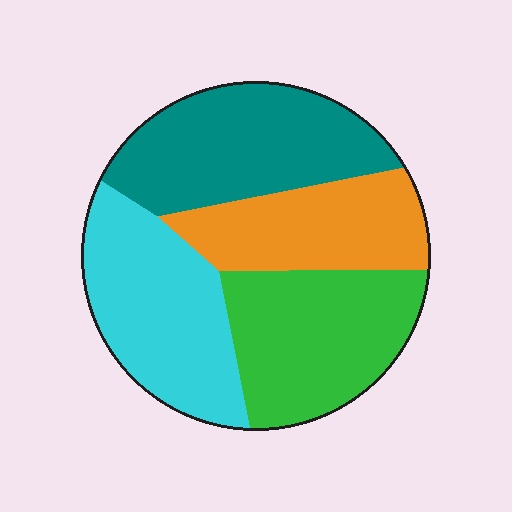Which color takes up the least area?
Orange, at roughly 20%.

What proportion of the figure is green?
Green covers 26% of the figure.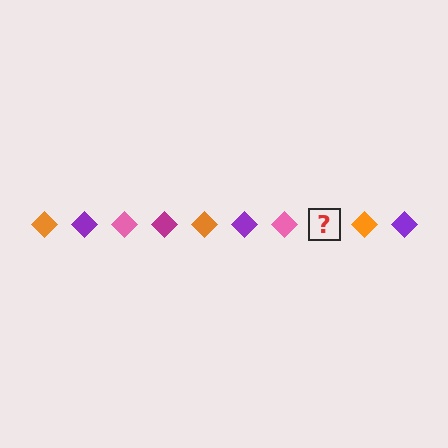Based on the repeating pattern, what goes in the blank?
The blank should be a magenta diamond.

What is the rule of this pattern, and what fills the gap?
The rule is that the pattern cycles through orange, purple, pink, magenta diamonds. The gap should be filled with a magenta diamond.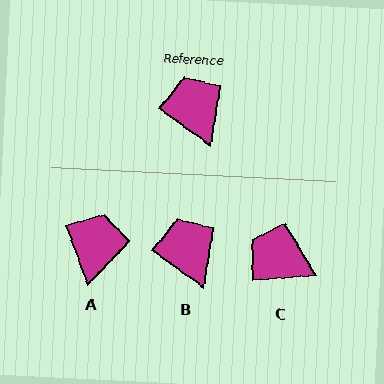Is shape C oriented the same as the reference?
No, it is off by about 40 degrees.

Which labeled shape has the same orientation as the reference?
B.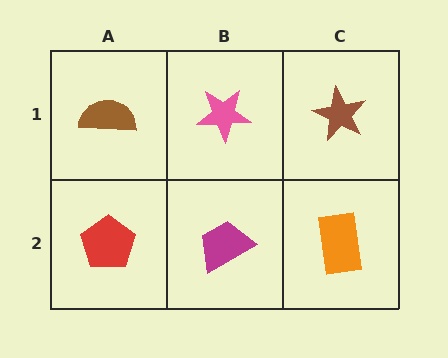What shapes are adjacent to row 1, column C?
An orange rectangle (row 2, column C), a pink star (row 1, column B).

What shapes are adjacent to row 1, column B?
A magenta trapezoid (row 2, column B), a brown semicircle (row 1, column A), a brown star (row 1, column C).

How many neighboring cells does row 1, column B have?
3.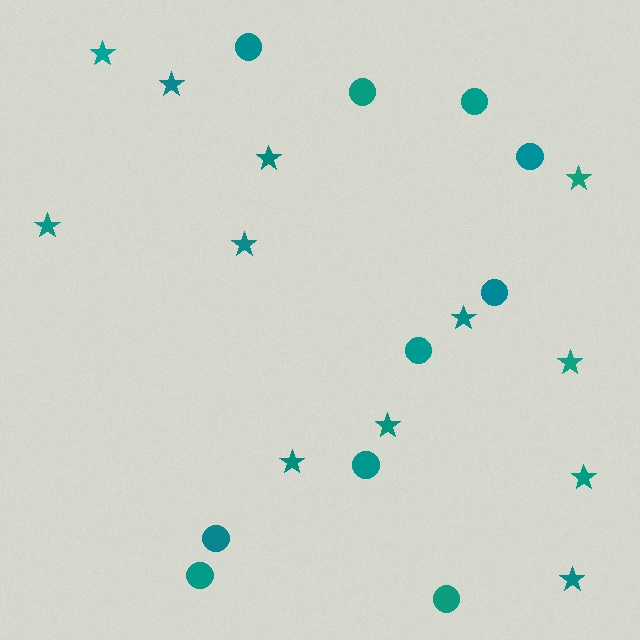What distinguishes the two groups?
There are 2 groups: one group of stars (12) and one group of circles (10).